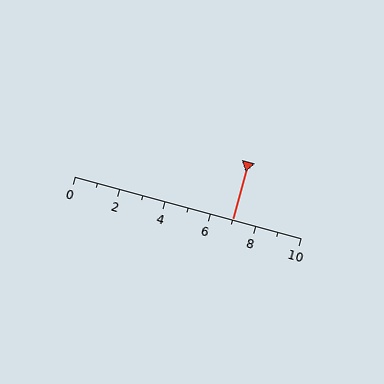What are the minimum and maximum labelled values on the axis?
The axis runs from 0 to 10.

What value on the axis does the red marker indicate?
The marker indicates approximately 7.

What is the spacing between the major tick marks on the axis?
The major ticks are spaced 2 apart.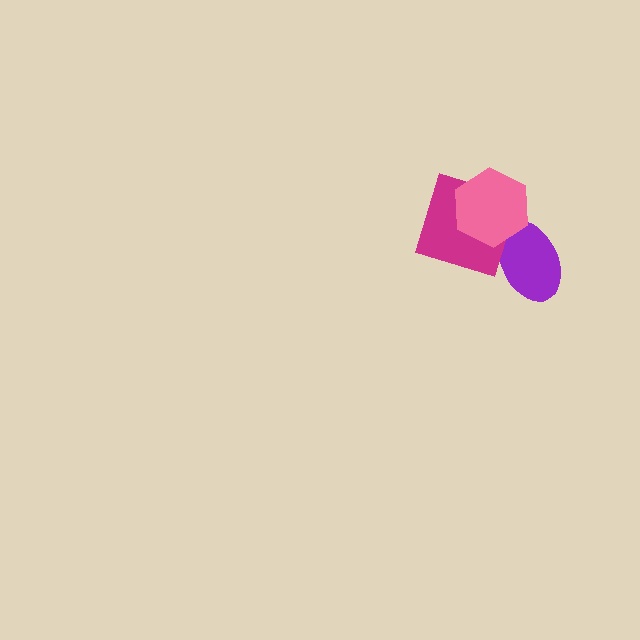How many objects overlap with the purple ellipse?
2 objects overlap with the purple ellipse.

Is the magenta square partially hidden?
Yes, it is partially covered by another shape.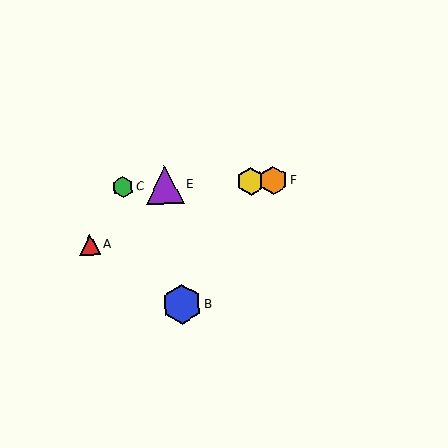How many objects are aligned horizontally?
4 objects (C, D, E, F) are aligned horizontally.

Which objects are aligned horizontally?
Objects C, D, E, F are aligned horizontally.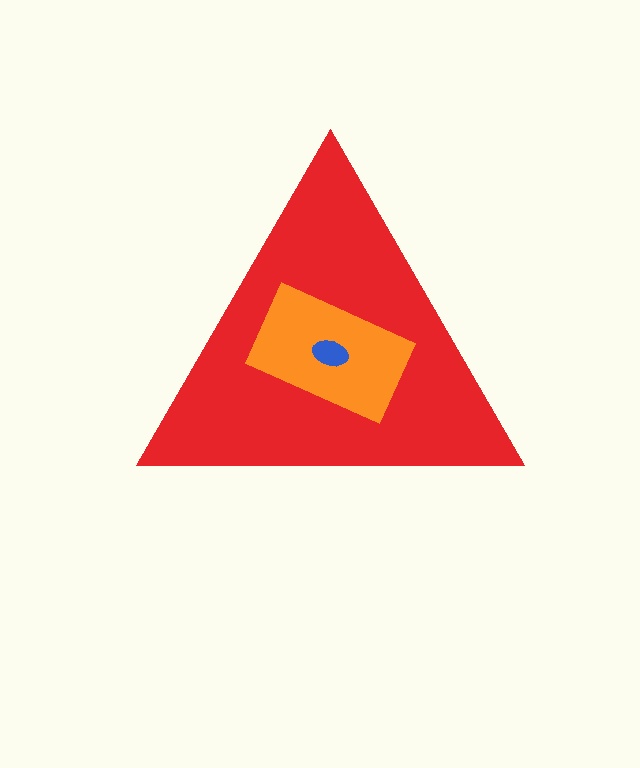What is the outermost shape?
The red triangle.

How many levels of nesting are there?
3.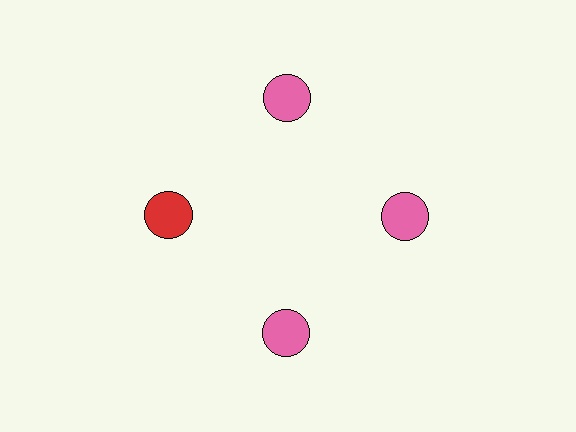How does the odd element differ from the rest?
It has a different color: red instead of pink.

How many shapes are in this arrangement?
There are 4 shapes arranged in a ring pattern.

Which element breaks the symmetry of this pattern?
The red circle at roughly the 9 o'clock position breaks the symmetry. All other shapes are pink circles.